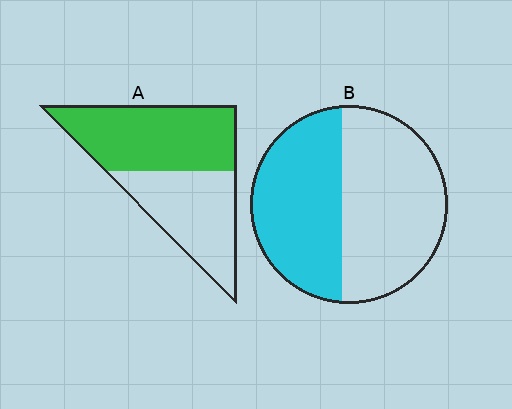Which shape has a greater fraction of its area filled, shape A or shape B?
Shape A.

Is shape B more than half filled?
No.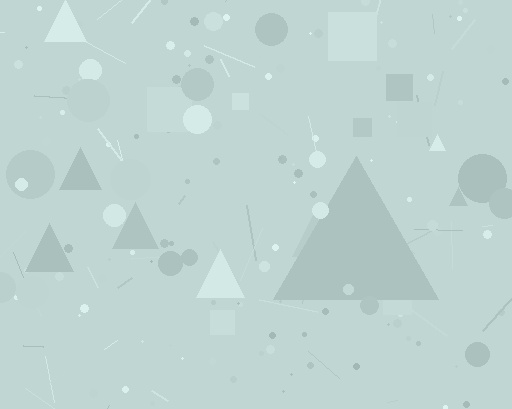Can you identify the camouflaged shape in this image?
The camouflaged shape is a triangle.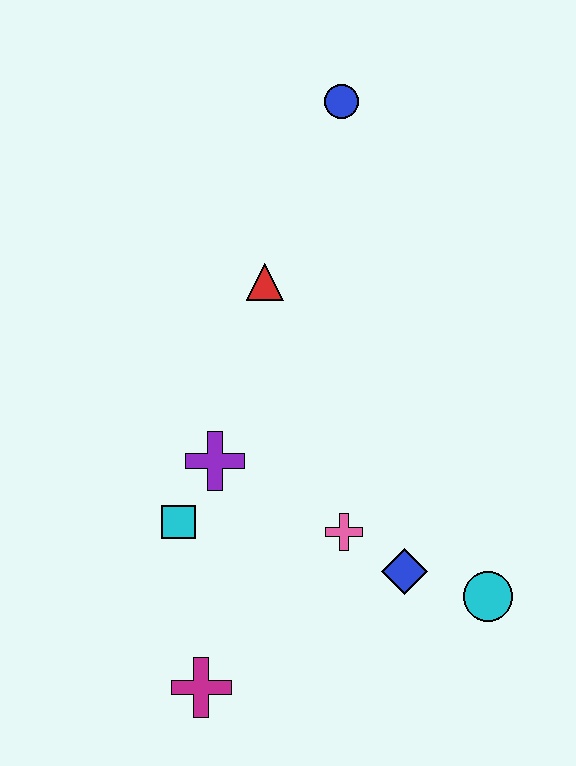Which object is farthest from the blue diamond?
The blue circle is farthest from the blue diamond.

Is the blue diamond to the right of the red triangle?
Yes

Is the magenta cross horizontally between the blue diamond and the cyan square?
Yes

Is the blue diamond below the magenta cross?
No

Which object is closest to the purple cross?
The cyan square is closest to the purple cross.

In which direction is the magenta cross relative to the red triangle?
The magenta cross is below the red triangle.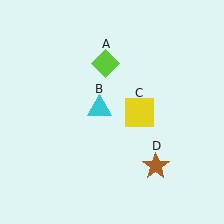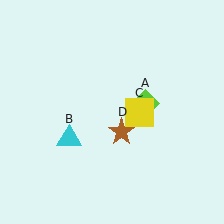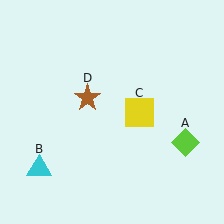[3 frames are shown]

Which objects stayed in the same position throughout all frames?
Yellow square (object C) remained stationary.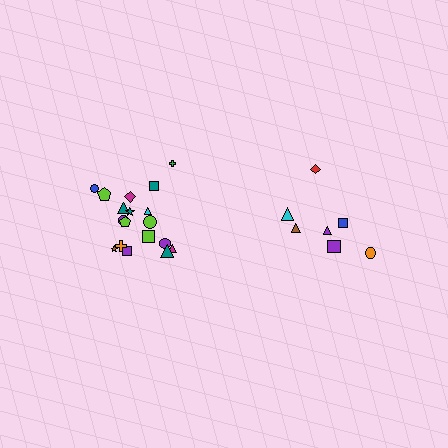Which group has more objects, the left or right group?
The left group.